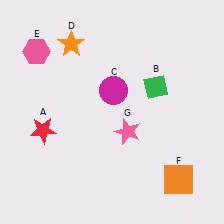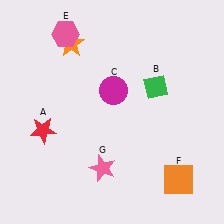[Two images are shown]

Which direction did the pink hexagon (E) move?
The pink hexagon (E) moved right.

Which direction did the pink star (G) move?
The pink star (G) moved down.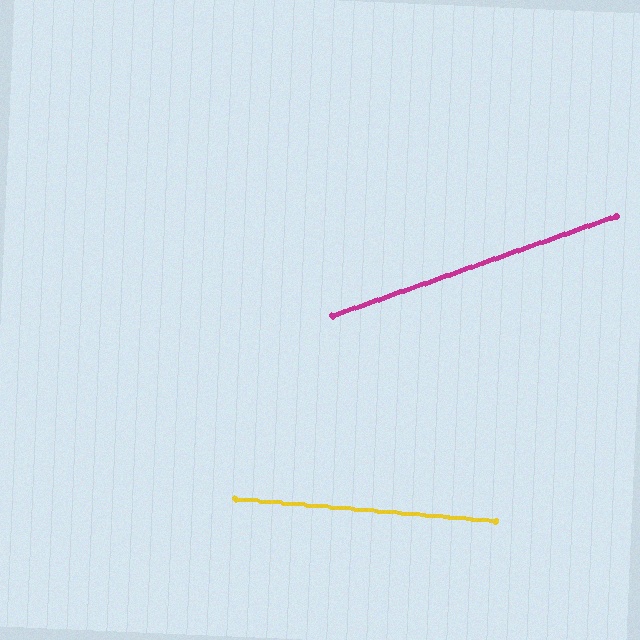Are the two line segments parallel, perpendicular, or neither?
Neither parallel nor perpendicular — they differ by about 24°.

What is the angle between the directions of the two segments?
Approximately 24 degrees.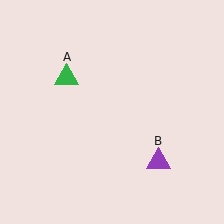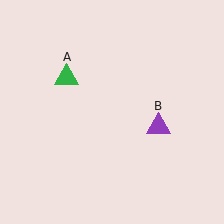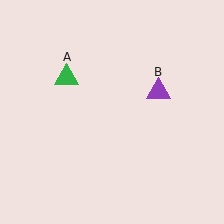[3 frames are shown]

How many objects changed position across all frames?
1 object changed position: purple triangle (object B).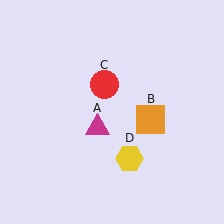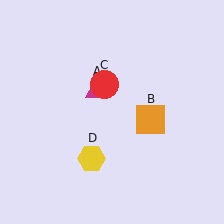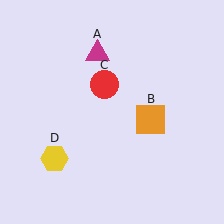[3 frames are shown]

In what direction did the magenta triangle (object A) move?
The magenta triangle (object A) moved up.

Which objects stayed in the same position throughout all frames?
Orange square (object B) and red circle (object C) remained stationary.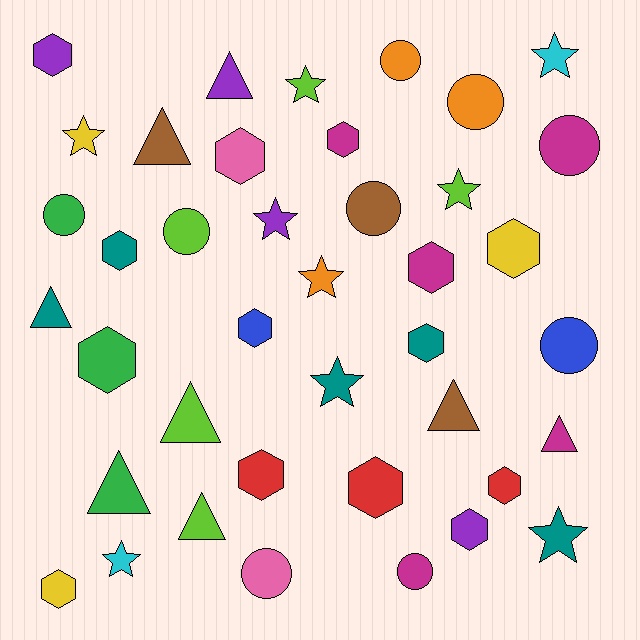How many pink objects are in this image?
There are 2 pink objects.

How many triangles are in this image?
There are 8 triangles.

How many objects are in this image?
There are 40 objects.